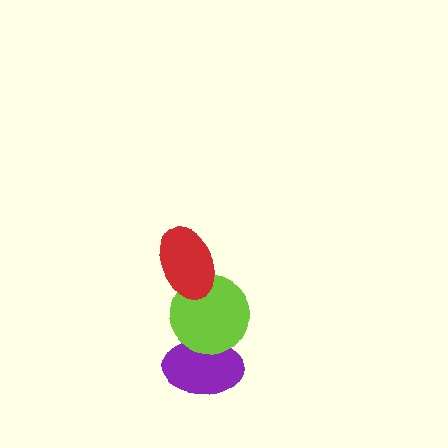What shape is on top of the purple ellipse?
The lime circle is on top of the purple ellipse.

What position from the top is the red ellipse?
The red ellipse is 1st from the top.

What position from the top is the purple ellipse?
The purple ellipse is 3rd from the top.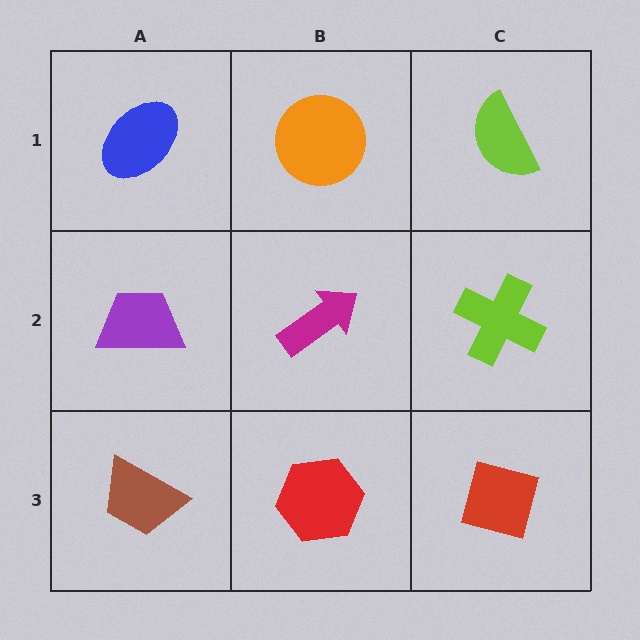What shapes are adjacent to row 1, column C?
A lime cross (row 2, column C), an orange circle (row 1, column B).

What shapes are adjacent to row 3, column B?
A magenta arrow (row 2, column B), a brown trapezoid (row 3, column A), a red square (row 3, column C).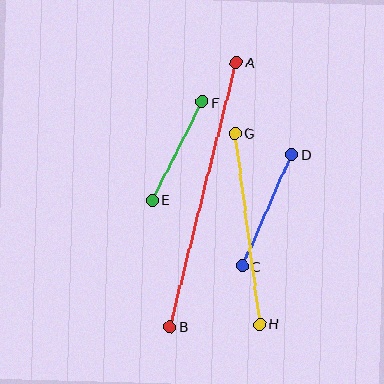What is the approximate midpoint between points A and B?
The midpoint is at approximately (203, 195) pixels.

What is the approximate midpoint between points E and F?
The midpoint is at approximately (177, 151) pixels.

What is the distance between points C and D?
The distance is approximately 122 pixels.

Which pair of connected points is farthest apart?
Points A and B are farthest apart.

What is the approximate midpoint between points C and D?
The midpoint is at approximately (267, 210) pixels.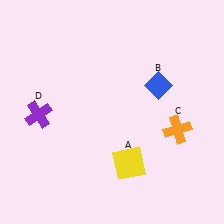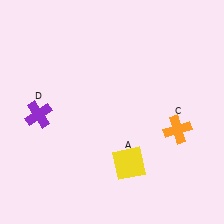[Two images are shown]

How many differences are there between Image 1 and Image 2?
There is 1 difference between the two images.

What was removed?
The blue diamond (B) was removed in Image 2.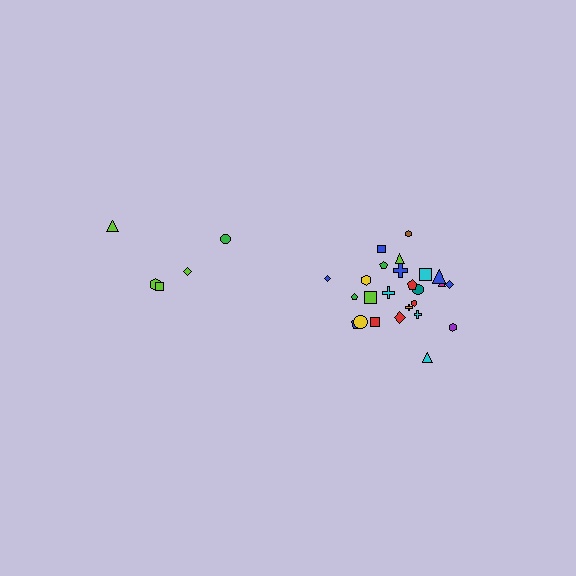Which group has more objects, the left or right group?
The right group.